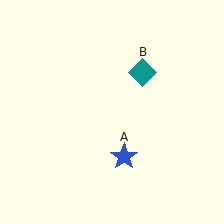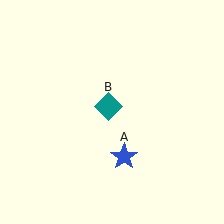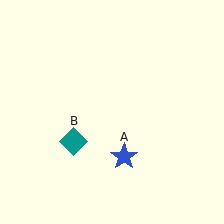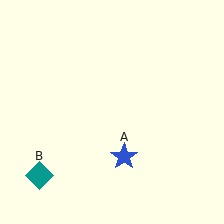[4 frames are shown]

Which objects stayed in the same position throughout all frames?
Blue star (object A) remained stationary.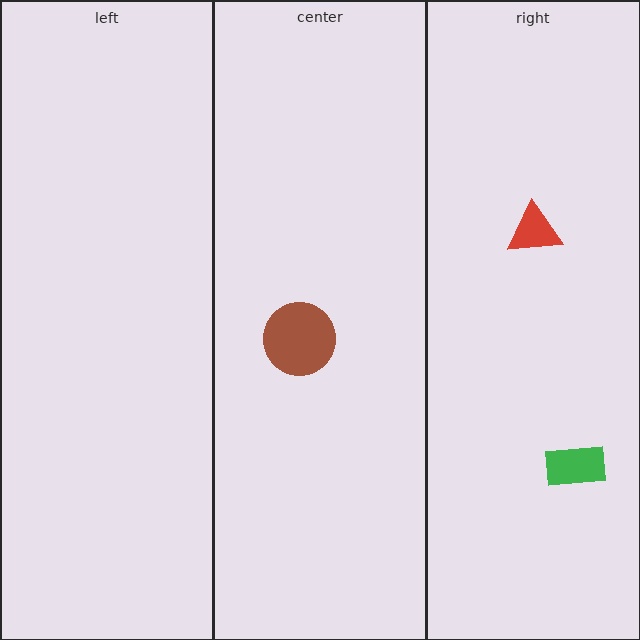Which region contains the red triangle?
The right region.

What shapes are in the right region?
The red triangle, the green rectangle.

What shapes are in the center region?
The brown circle.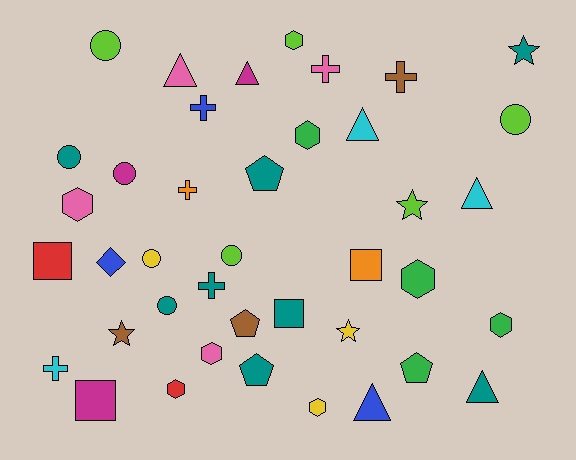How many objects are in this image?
There are 40 objects.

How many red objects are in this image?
There are 2 red objects.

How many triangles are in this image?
There are 6 triangles.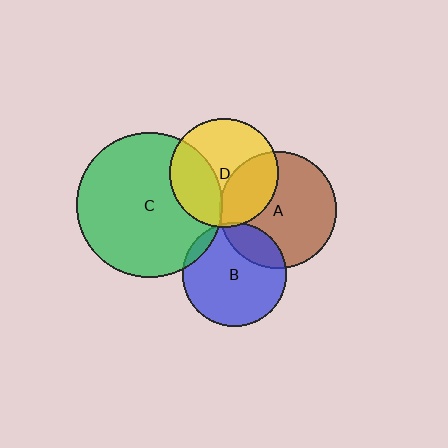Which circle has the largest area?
Circle C (green).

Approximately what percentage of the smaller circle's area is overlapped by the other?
Approximately 35%.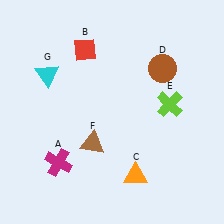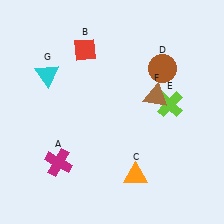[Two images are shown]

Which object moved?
The brown triangle (F) moved right.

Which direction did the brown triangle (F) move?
The brown triangle (F) moved right.